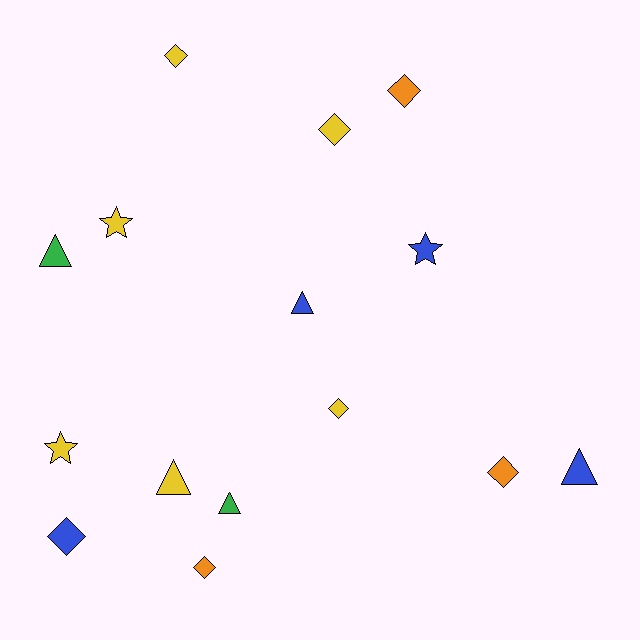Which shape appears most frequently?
Diamond, with 7 objects.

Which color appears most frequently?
Yellow, with 6 objects.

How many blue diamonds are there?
There is 1 blue diamond.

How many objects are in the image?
There are 15 objects.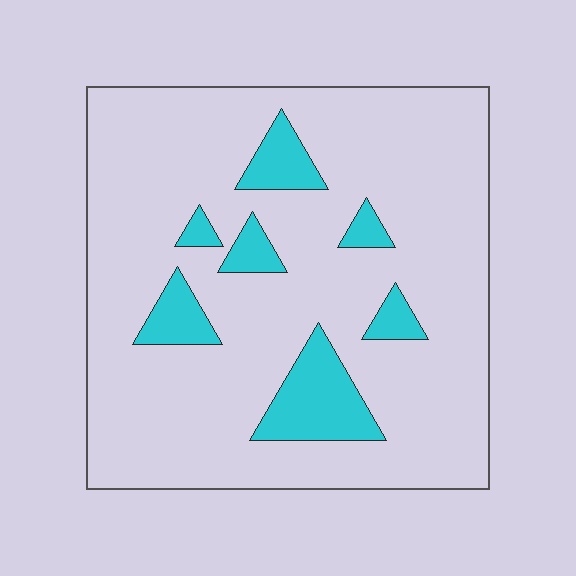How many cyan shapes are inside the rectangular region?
7.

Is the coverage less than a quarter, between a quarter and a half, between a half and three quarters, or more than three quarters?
Less than a quarter.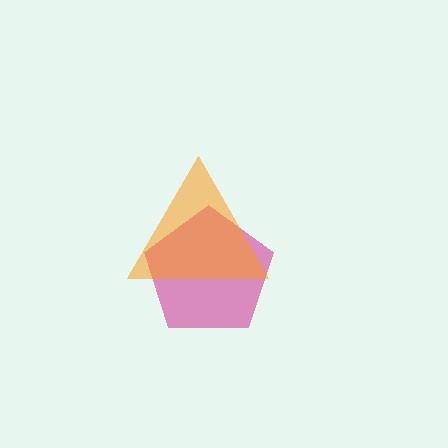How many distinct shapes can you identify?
There are 2 distinct shapes: a magenta pentagon, an orange triangle.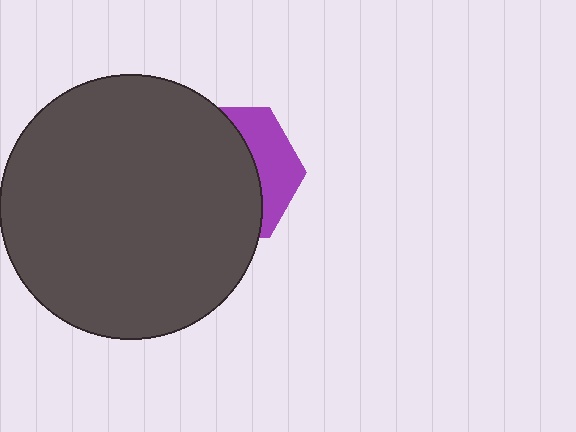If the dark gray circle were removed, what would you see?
You would see the complete purple hexagon.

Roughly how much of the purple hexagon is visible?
A small part of it is visible (roughly 32%).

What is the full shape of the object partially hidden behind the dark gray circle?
The partially hidden object is a purple hexagon.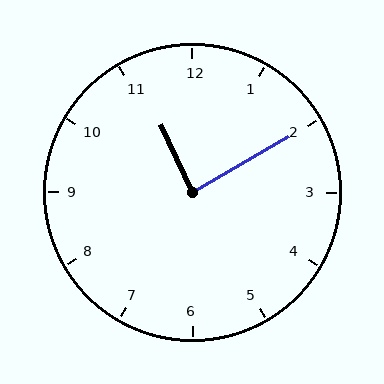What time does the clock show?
11:10.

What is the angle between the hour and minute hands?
Approximately 85 degrees.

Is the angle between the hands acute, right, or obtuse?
It is right.